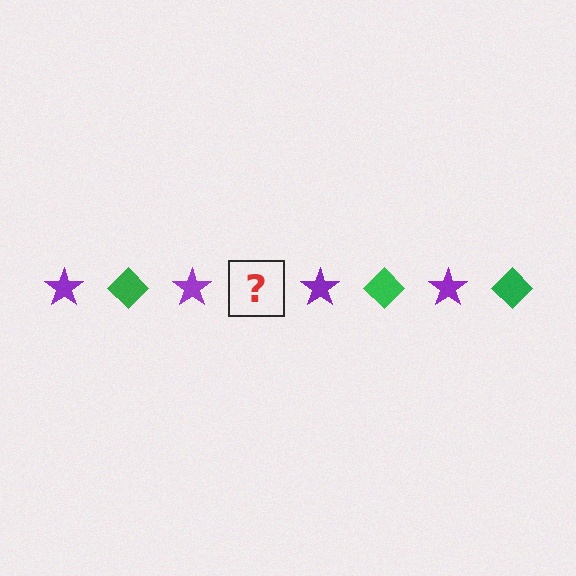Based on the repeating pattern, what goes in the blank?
The blank should be a green diamond.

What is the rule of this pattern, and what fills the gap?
The rule is that the pattern alternates between purple star and green diamond. The gap should be filled with a green diamond.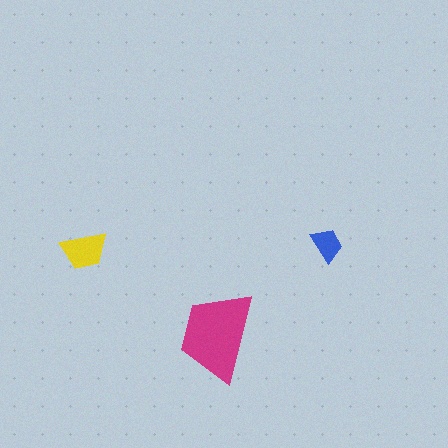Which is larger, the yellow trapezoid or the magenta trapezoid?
The magenta one.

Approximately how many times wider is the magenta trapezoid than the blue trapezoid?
About 2.5 times wider.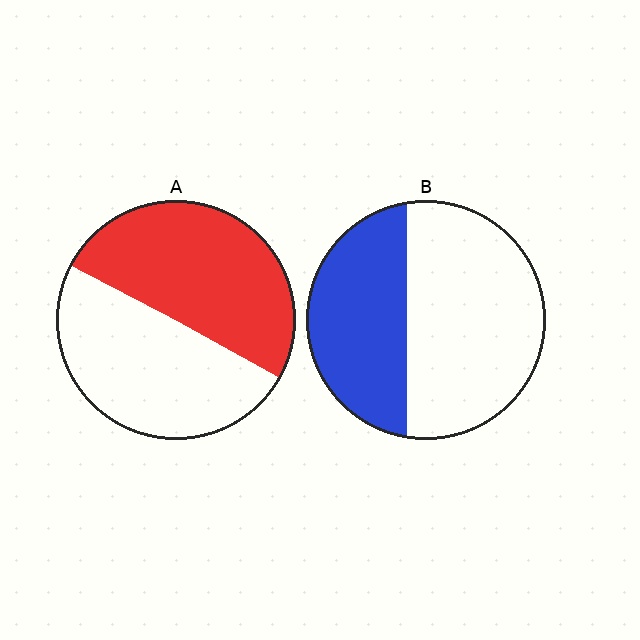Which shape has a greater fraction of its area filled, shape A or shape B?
Shape A.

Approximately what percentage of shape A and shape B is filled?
A is approximately 50% and B is approximately 40%.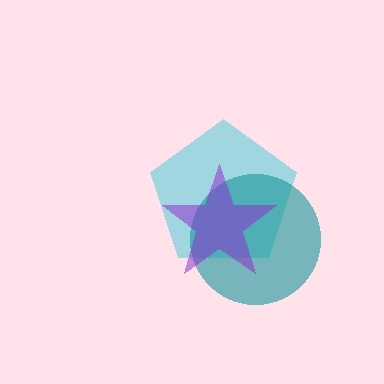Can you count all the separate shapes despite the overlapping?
Yes, there are 3 separate shapes.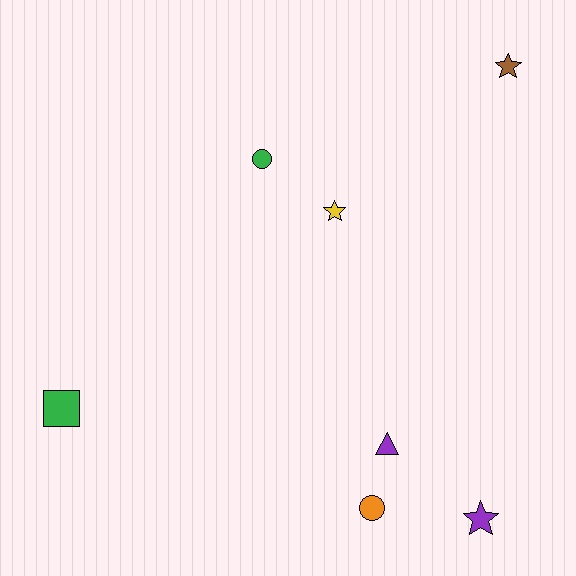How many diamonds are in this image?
There are no diamonds.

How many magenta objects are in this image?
There are no magenta objects.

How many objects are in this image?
There are 7 objects.